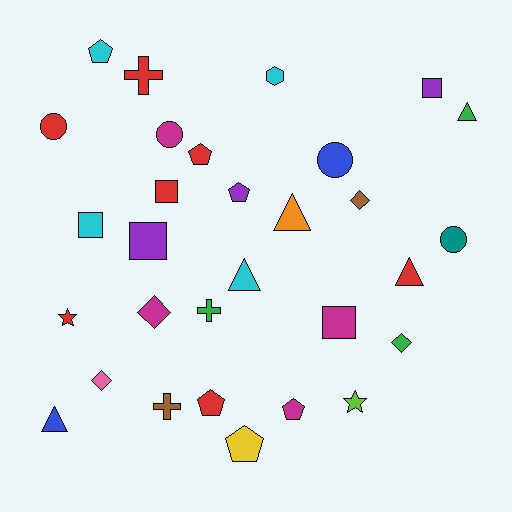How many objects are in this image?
There are 30 objects.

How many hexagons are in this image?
There is 1 hexagon.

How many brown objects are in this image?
There are 2 brown objects.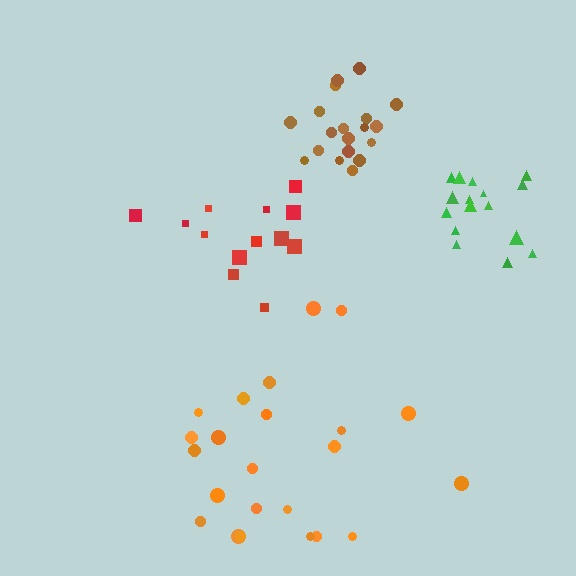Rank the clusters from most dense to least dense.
brown, green, red, orange.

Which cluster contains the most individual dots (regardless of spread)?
Orange (23).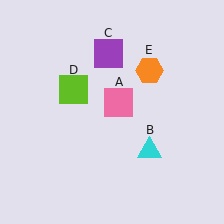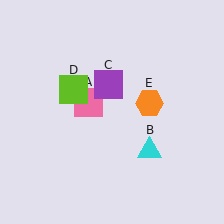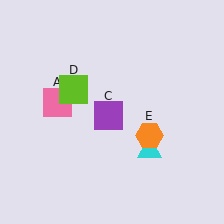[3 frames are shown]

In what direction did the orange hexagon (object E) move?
The orange hexagon (object E) moved down.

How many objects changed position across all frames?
3 objects changed position: pink square (object A), purple square (object C), orange hexagon (object E).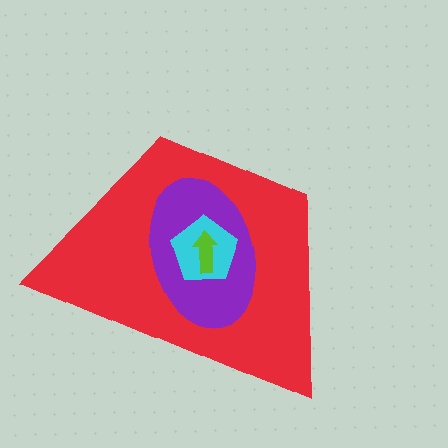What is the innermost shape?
The lime arrow.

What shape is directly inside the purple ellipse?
The cyan pentagon.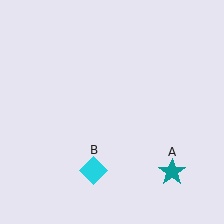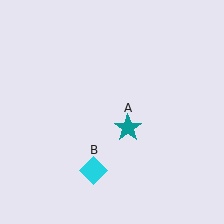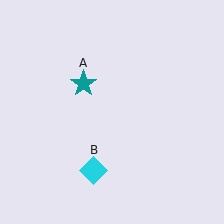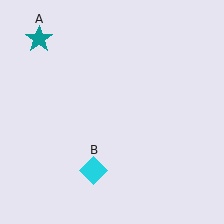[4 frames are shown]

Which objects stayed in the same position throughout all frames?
Cyan diamond (object B) remained stationary.